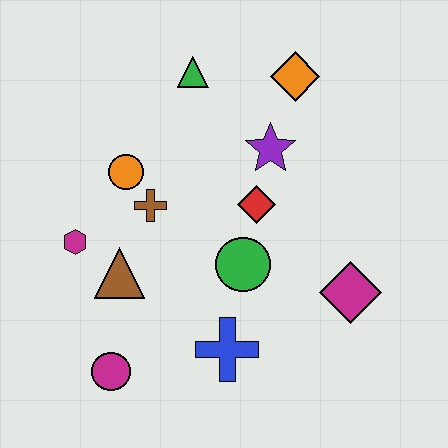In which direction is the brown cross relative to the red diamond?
The brown cross is to the left of the red diamond.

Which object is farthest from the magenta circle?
The orange diamond is farthest from the magenta circle.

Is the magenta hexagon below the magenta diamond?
No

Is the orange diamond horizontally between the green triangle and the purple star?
No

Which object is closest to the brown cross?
The orange circle is closest to the brown cross.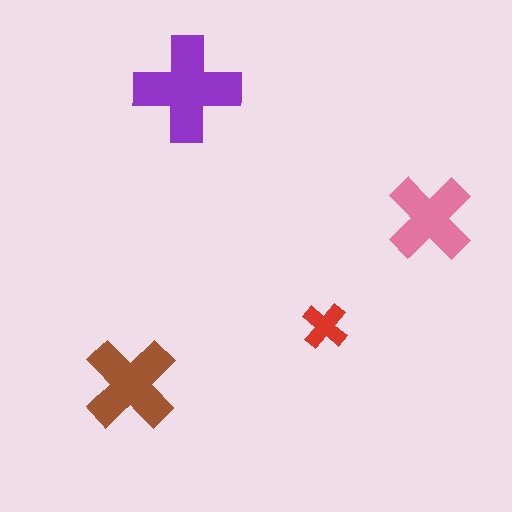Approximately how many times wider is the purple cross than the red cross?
About 2.5 times wider.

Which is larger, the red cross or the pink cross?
The pink one.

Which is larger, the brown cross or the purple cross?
The purple one.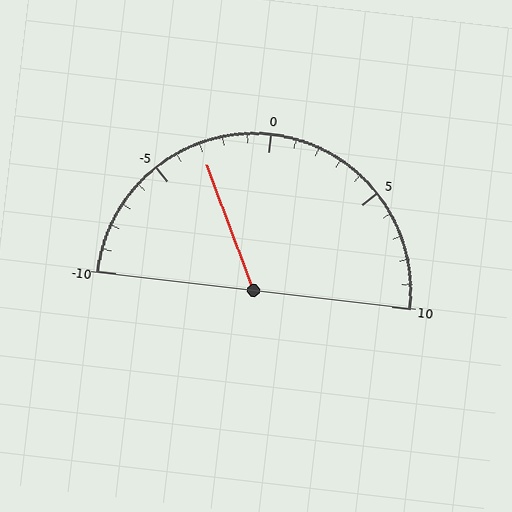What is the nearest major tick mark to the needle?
The nearest major tick mark is -5.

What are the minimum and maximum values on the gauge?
The gauge ranges from -10 to 10.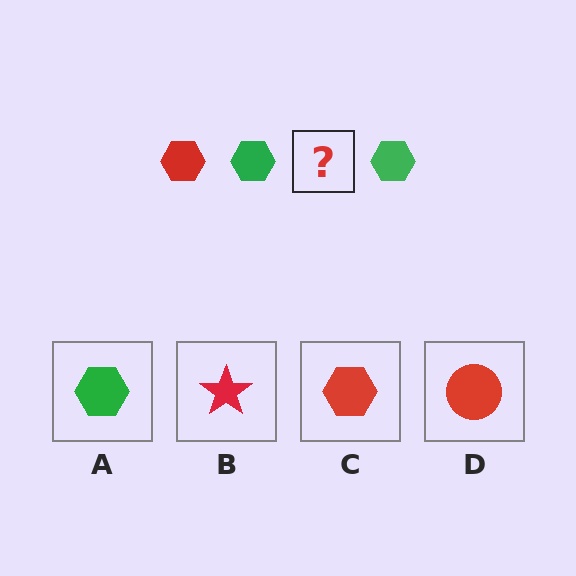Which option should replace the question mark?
Option C.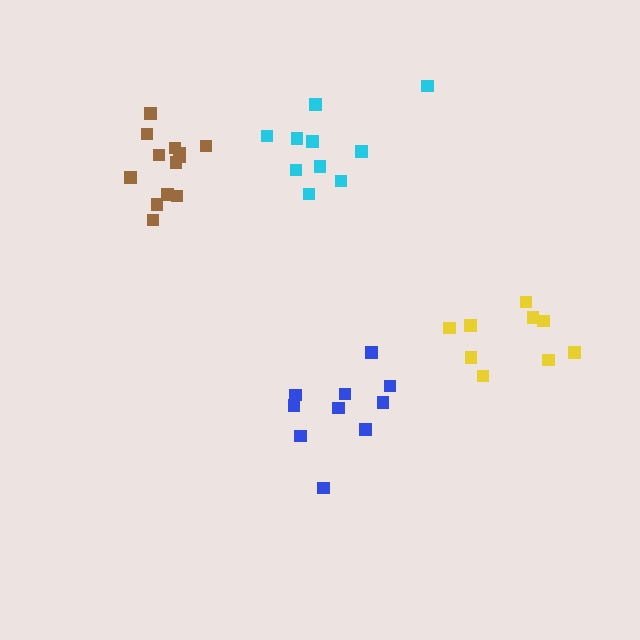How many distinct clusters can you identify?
There are 4 distinct clusters.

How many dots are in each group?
Group 1: 9 dots, Group 2: 10 dots, Group 3: 10 dots, Group 4: 13 dots (42 total).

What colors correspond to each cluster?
The clusters are colored: yellow, blue, cyan, brown.